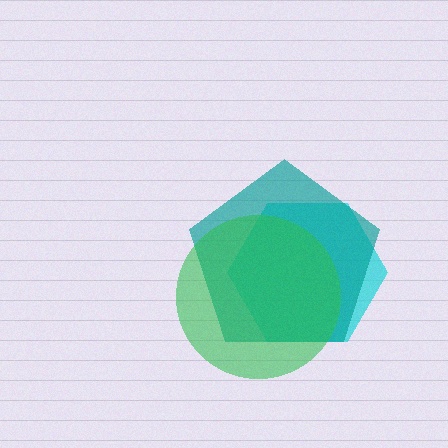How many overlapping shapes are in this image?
There are 3 overlapping shapes in the image.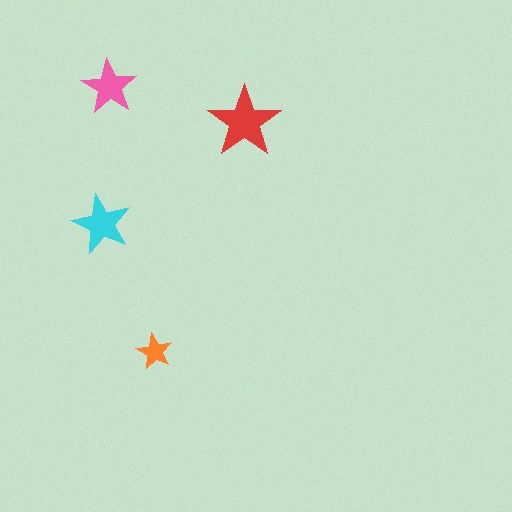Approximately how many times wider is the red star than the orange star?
About 2 times wider.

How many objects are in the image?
There are 4 objects in the image.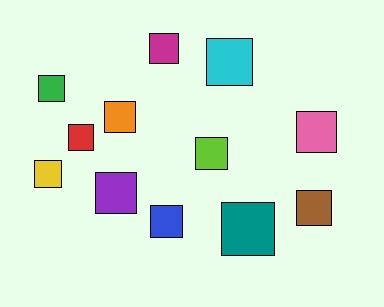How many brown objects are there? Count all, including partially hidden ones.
There is 1 brown object.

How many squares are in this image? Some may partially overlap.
There are 12 squares.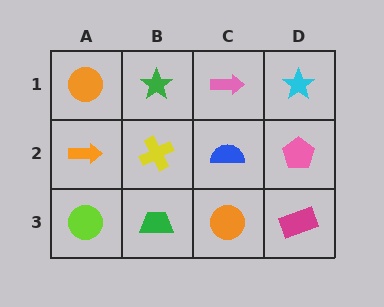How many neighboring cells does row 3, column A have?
2.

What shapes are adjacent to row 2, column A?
An orange circle (row 1, column A), a lime circle (row 3, column A), a yellow cross (row 2, column B).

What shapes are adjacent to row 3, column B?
A yellow cross (row 2, column B), a lime circle (row 3, column A), an orange circle (row 3, column C).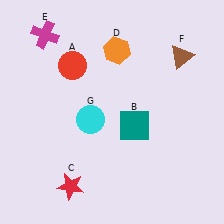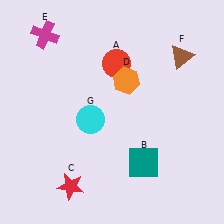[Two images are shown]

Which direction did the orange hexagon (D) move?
The orange hexagon (D) moved down.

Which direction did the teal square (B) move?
The teal square (B) moved down.